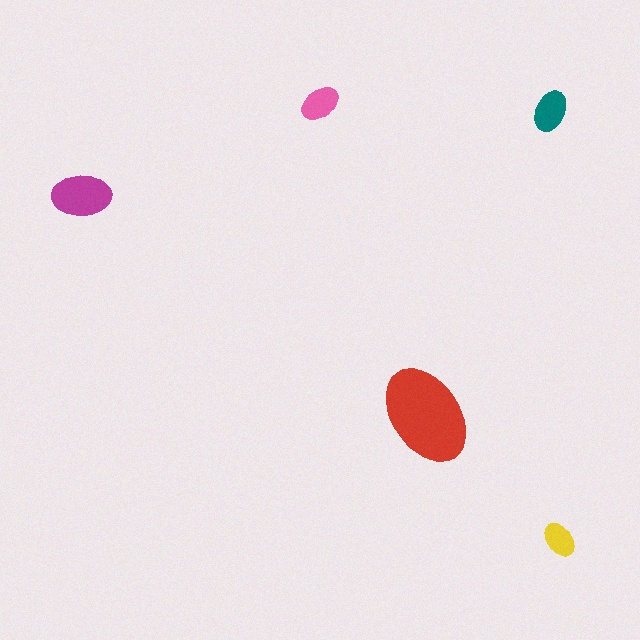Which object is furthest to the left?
The magenta ellipse is leftmost.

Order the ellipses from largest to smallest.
the red one, the magenta one, the teal one, the pink one, the yellow one.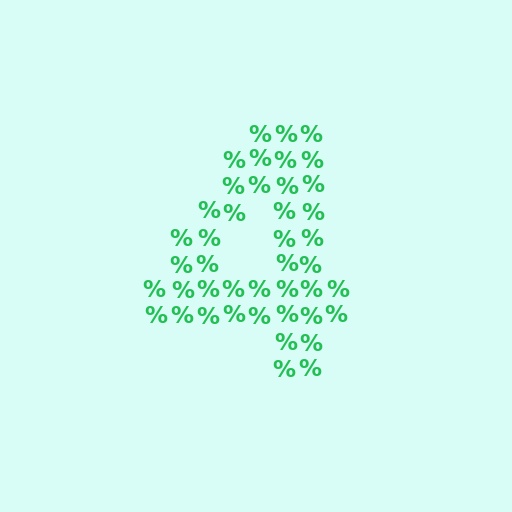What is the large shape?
The large shape is the digit 4.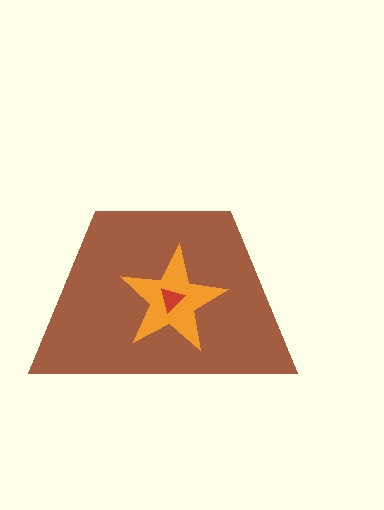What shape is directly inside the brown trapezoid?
The orange star.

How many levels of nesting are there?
3.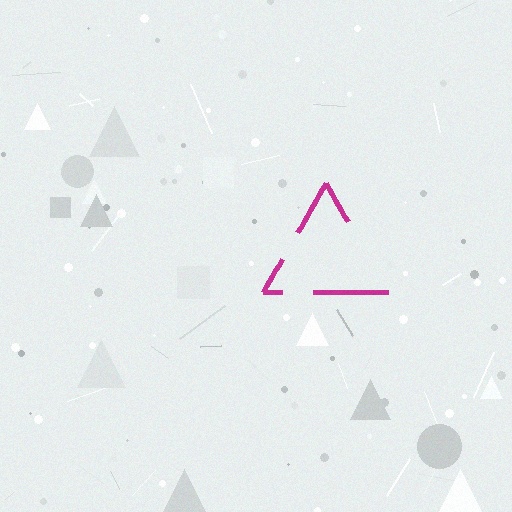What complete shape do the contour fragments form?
The contour fragments form a triangle.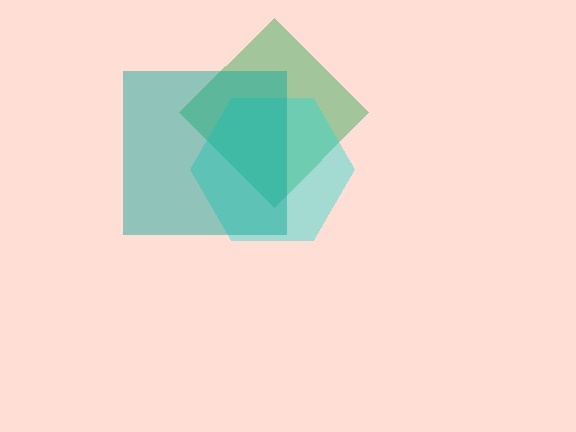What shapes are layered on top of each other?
The layered shapes are: a green diamond, a cyan hexagon, a teal square.